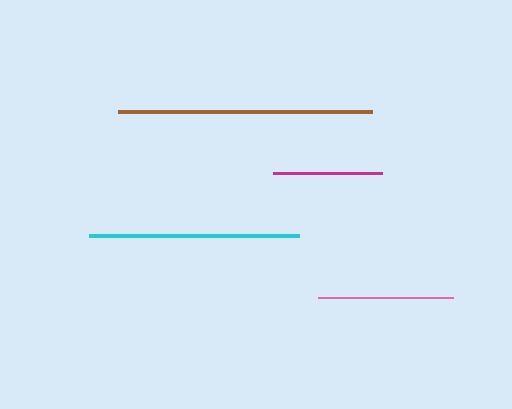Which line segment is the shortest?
The magenta line is the shortest at approximately 109 pixels.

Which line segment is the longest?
The brown line is the longest at approximately 254 pixels.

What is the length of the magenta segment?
The magenta segment is approximately 109 pixels long.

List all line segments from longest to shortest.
From longest to shortest: brown, cyan, pink, magenta.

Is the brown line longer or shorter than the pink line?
The brown line is longer than the pink line.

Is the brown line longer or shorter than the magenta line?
The brown line is longer than the magenta line.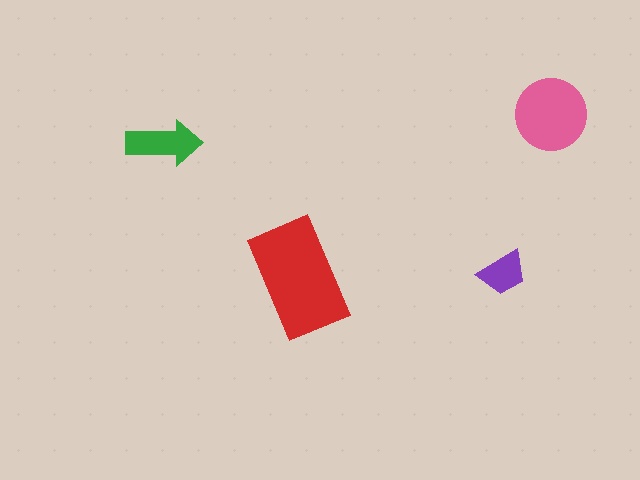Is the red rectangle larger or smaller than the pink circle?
Larger.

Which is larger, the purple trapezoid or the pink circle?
The pink circle.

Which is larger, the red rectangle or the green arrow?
The red rectangle.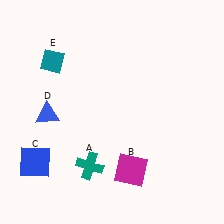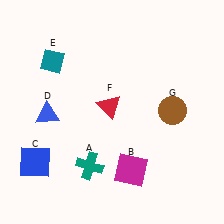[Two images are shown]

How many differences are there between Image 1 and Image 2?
There are 2 differences between the two images.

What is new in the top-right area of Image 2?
A brown circle (G) was added in the top-right area of Image 2.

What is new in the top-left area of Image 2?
A red triangle (F) was added in the top-left area of Image 2.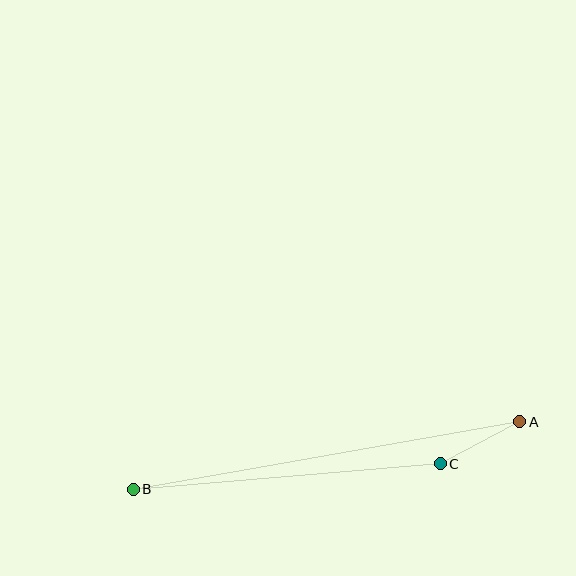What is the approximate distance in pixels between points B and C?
The distance between B and C is approximately 308 pixels.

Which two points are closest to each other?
Points A and C are closest to each other.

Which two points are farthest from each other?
Points A and B are farthest from each other.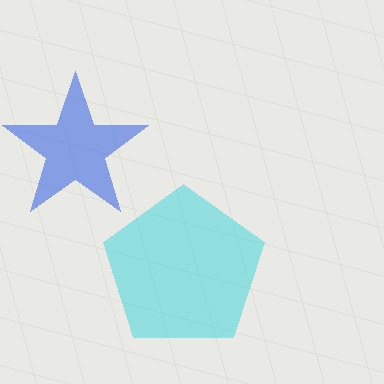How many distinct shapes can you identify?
There are 2 distinct shapes: a cyan pentagon, a blue star.